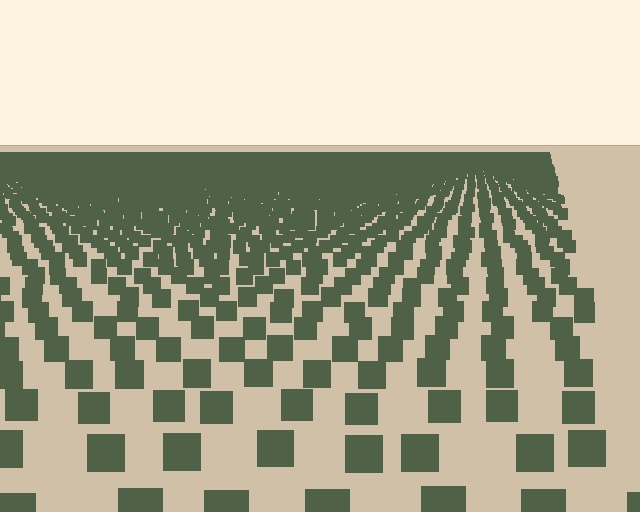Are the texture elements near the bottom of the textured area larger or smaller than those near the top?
Larger. Near the bottom, elements are closer to the viewer and appear at a bigger on-screen size.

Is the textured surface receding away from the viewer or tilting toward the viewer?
The surface is receding away from the viewer. Texture elements get smaller and denser toward the top.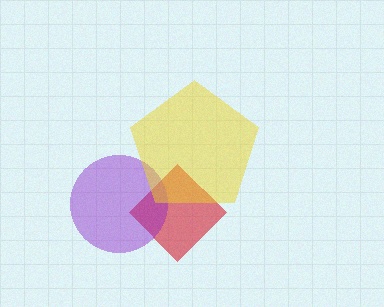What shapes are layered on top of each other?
The layered shapes are: a red diamond, a purple circle, a yellow pentagon.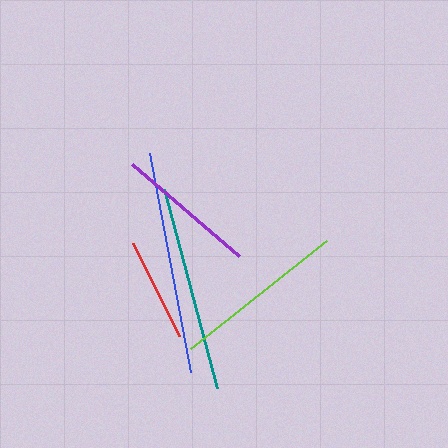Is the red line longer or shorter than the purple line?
The purple line is longer than the red line.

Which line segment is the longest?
The blue line is the longest at approximately 223 pixels.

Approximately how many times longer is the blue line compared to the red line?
The blue line is approximately 2.1 times the length of the red line.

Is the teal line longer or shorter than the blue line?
The blue line is longer than the teal line.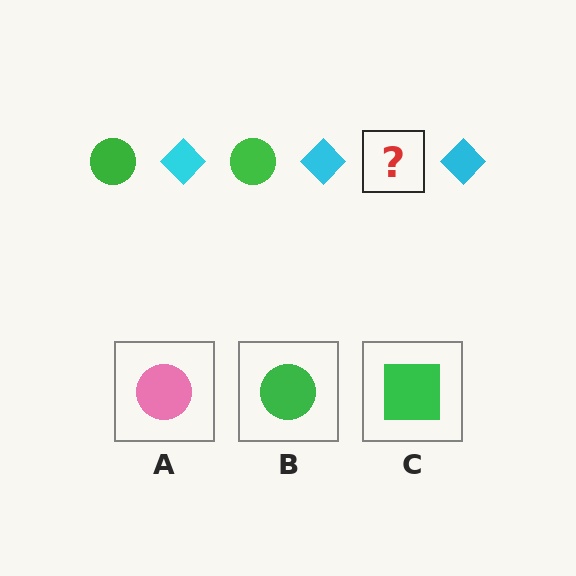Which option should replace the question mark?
Option B.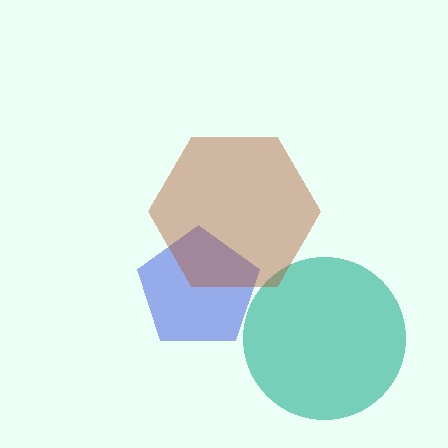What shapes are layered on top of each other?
The layered shapes are: a blue pentagon, a teal circle, a brown hexagon.